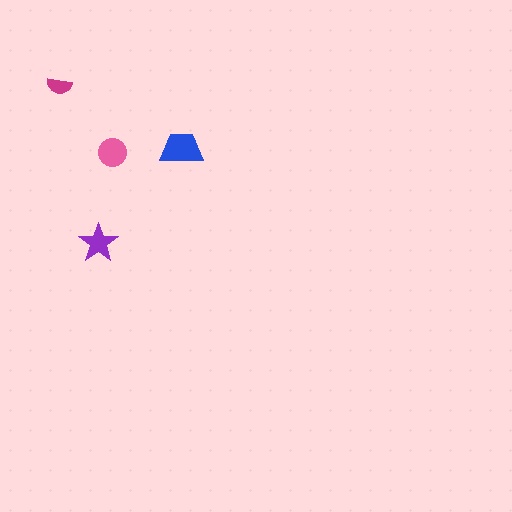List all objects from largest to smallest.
The blue trapezoid, the pink circle, the purple star, the magenta semicircle.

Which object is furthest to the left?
The magenta semicircle is leftmost.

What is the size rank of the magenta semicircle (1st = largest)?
4th.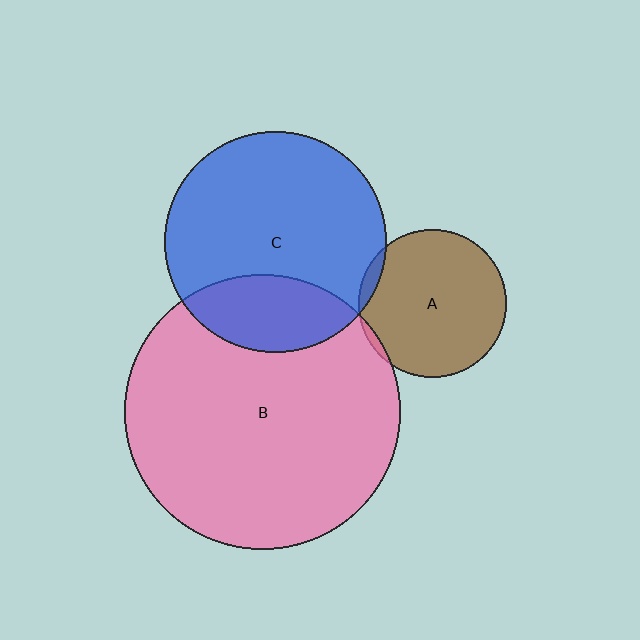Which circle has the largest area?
Circle B (pink).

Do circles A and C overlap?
Yes.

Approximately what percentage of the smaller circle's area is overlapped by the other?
Approximately 5%.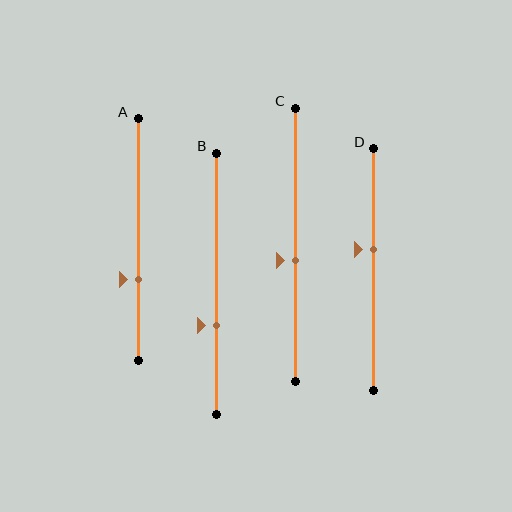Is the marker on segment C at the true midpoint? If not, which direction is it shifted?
No, the marker on segment C is shifted downward by about 6% of the segment length.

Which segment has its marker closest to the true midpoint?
Segment C has its marker closest to the true midpoint.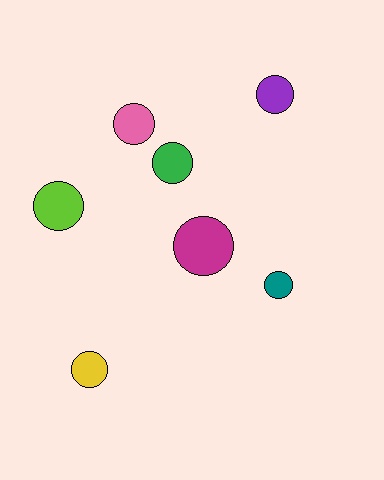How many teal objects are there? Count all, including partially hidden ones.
There is 1 teal object.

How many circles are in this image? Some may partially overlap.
There are 7 circles.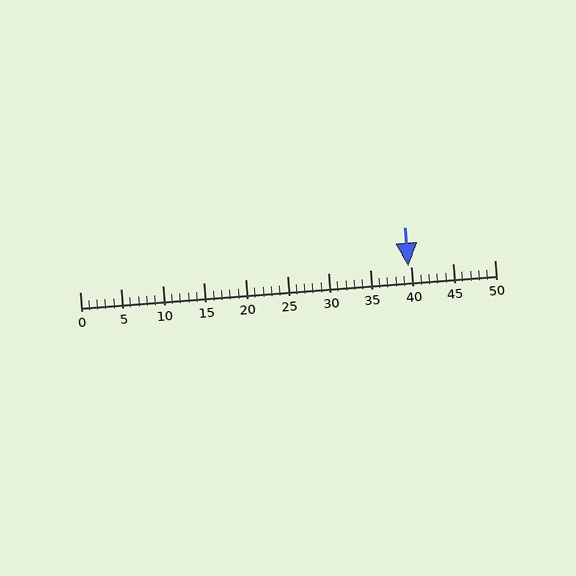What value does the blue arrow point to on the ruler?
The blue arrow points to approximately 40.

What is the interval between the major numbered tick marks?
The major tick marks are spaced 5 units apart.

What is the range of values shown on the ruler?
The ruler shows values from 0 to 50.